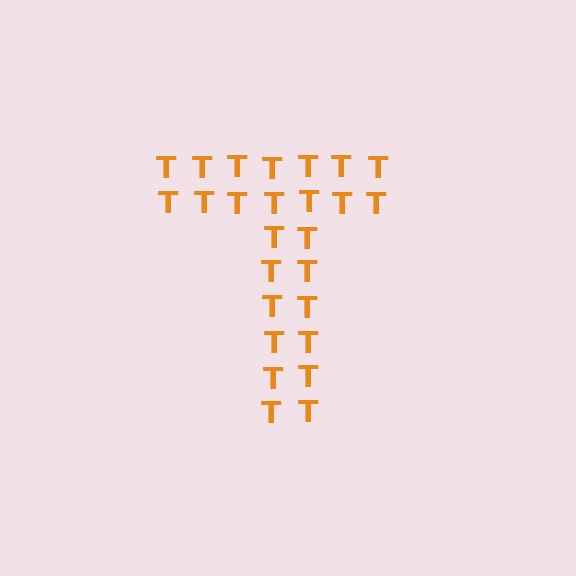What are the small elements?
The small elements are letter T's.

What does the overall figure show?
The overall figure shows the letter T.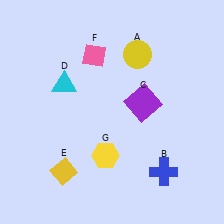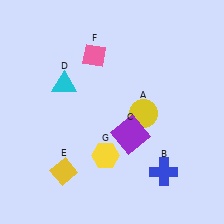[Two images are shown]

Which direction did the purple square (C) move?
The purple square (C) moved down.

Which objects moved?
The objects that moved are: the yellow circle (A), the purple square (C).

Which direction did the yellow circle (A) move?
The yellow circle (A) moved down.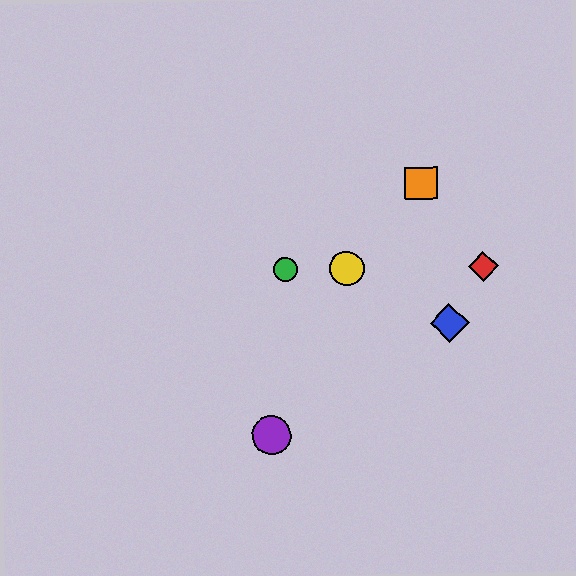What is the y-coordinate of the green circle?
The green circle is at y≈270.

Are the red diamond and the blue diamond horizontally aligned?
No, the red diamond is at y≈266 and the blue diamond is at y≈323.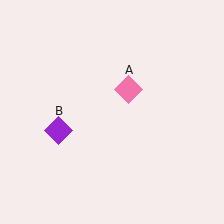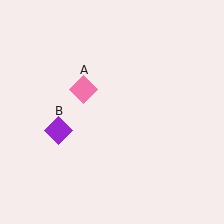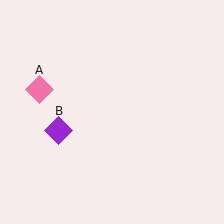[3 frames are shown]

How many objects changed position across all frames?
1 object changed position: pink diamond (object A).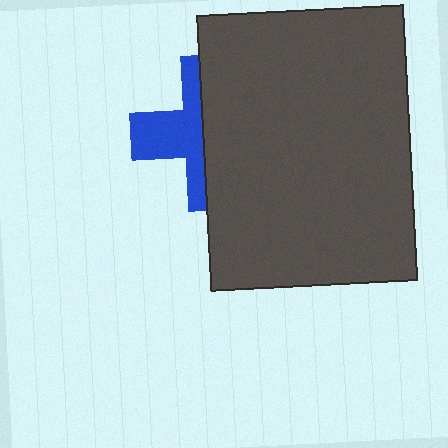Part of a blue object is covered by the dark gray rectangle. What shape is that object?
It is a cross.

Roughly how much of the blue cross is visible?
A small part of it is visible (roughly 43%).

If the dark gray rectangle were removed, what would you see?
You would see the complete blue cross.